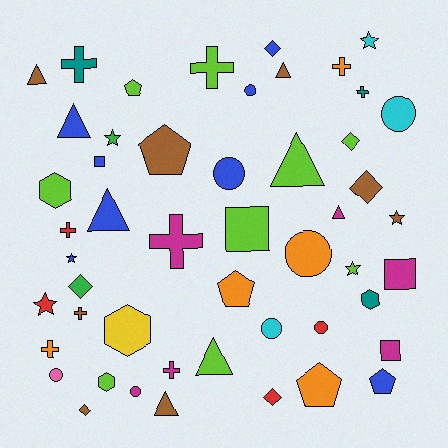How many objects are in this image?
There are 50 objects.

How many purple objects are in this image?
There are no purple objects.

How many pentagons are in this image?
There are 5 pentagons.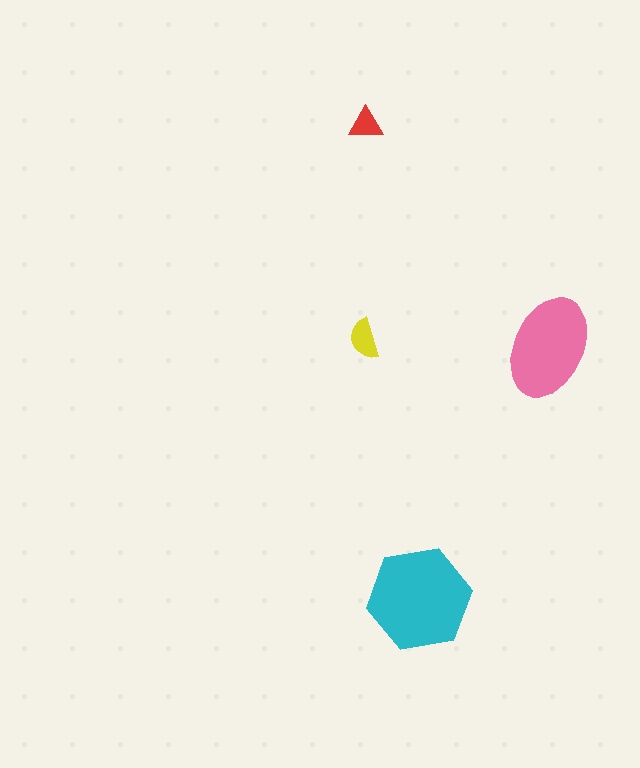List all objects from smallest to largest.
The red triangle, the yellow semicircle, the pink ellipse, the cyan hexagon.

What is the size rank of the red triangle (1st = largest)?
4th.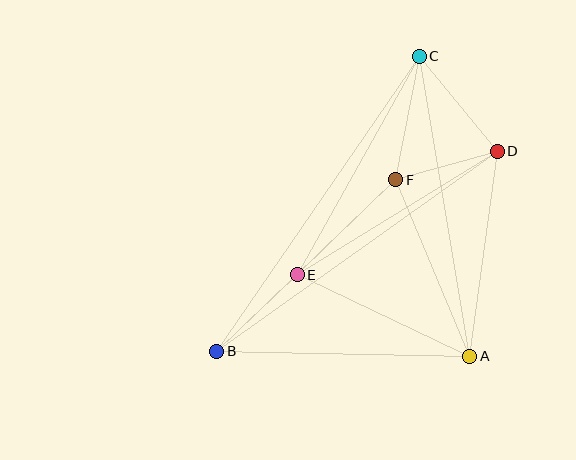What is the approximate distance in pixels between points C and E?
The distance between C and E is approximately 250 pixels.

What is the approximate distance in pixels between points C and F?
The distance between C and F is approximately 126 pixels.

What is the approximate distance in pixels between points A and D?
The distance between A and D is approximately 207 pixels.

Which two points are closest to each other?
Points D and F are closest to each other.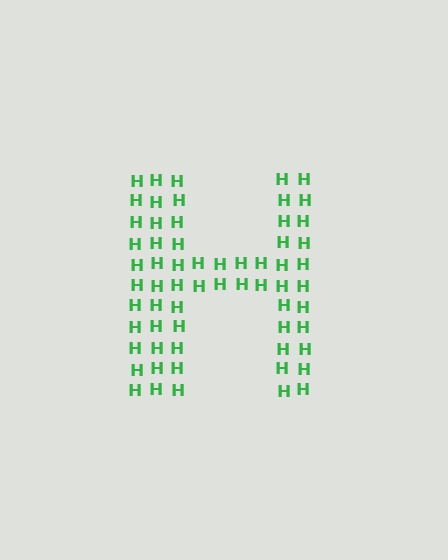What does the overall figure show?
The overall figure shows the letter H.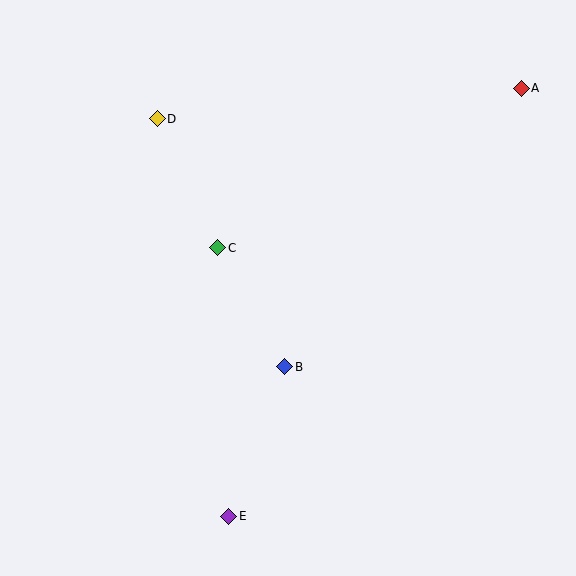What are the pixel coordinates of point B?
Point B is at (285, 367).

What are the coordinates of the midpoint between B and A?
The midpoint between B and A is at (403, 228).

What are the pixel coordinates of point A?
Point A is at (521, 88).